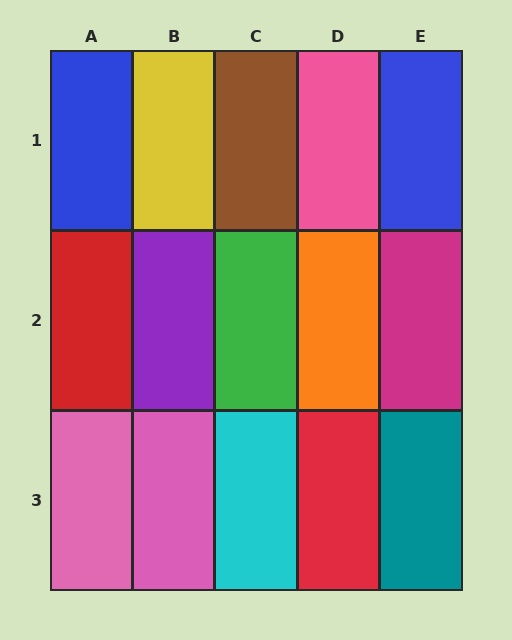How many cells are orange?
1 cell is orange.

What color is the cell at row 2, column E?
Magenta.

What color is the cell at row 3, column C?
Cyan.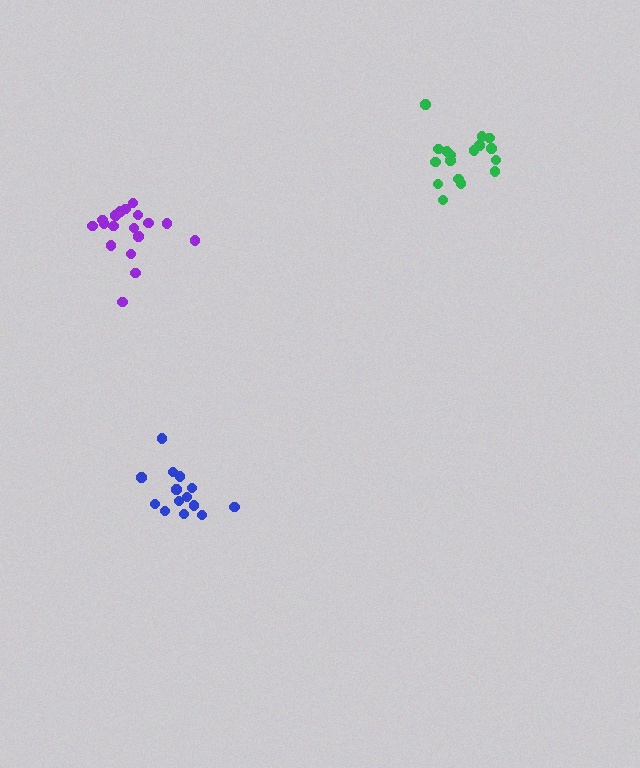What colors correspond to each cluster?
The clusters are colored: green, purple, blue.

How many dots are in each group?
Group 1: 17 dots, Group 2: 18 dots, Group 3: 14 dots (49 total).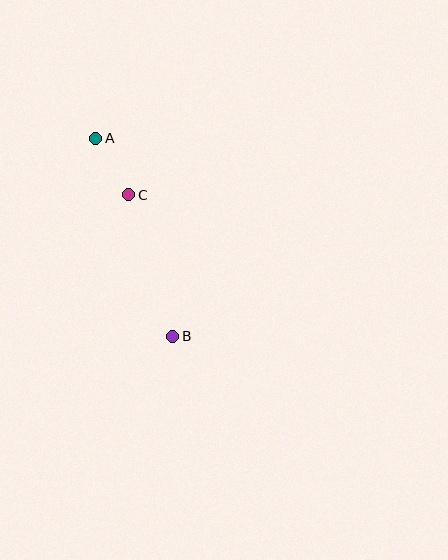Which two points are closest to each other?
Points A and C are closest to each other.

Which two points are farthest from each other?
Points A and B are farthest from each other.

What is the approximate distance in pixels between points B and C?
The distance between B and C is approximately 148 pixels.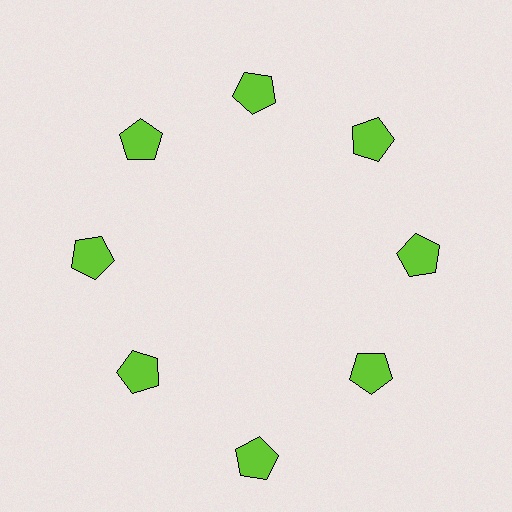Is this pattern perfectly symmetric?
No. The 8 lime pentagons are arranged in a ring, but one element near the 6 o'clock position is pushed outward from the center, breaking the 8-fold rotational symmetry.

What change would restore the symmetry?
The symmetry would be restored by moving it inward, back onto the ring so that all 8 pentagons sit at equal angles and equal distance from the center.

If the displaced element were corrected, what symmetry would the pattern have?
It would have 8-fold rotational symmetry — the pattern would map onto itself every 45 degrees.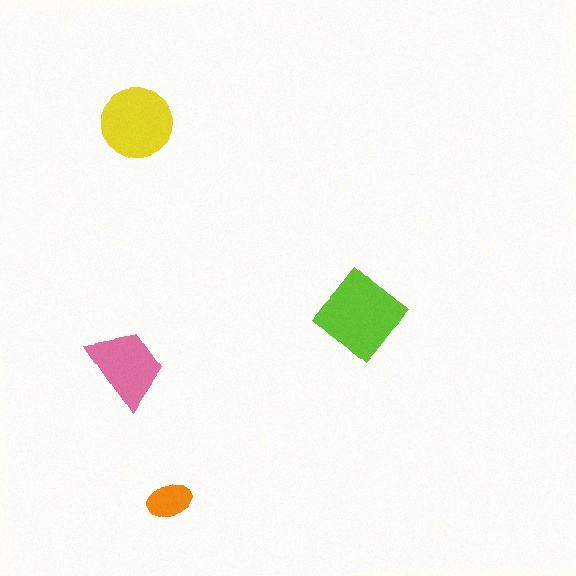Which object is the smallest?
The orange ellipse.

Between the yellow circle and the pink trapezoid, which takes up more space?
The yellow circle.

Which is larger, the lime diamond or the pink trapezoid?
The lime diamond.